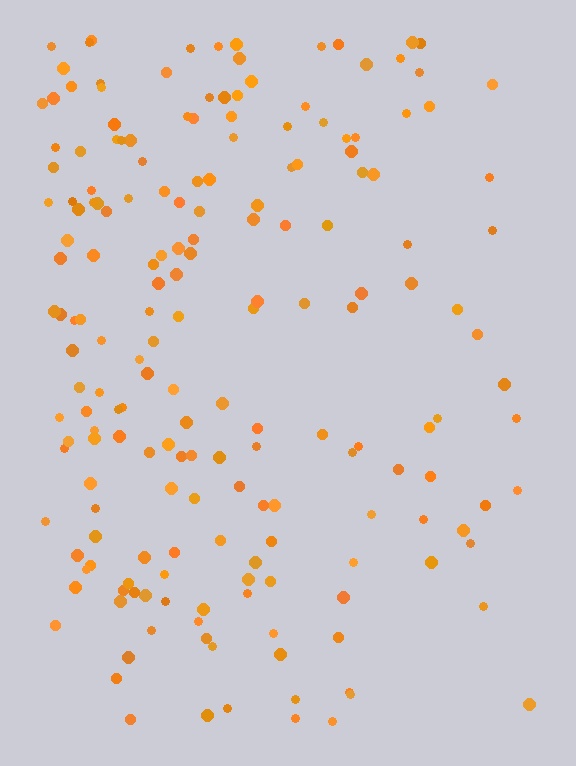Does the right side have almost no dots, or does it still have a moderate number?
Still a moderate number, just noticeably fewer than the left.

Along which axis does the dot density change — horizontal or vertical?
Horizontal.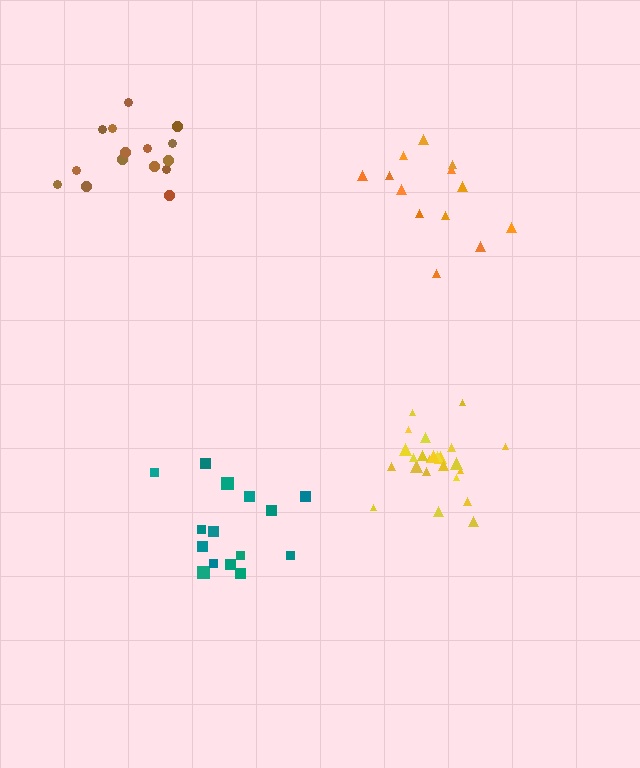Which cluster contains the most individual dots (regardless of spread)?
Yellow (25).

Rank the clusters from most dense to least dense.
yellow, brown, orange, teal.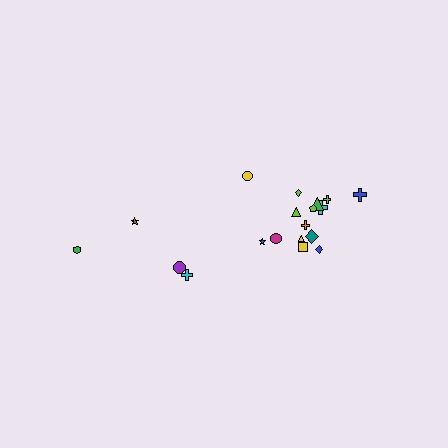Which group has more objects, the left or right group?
The right group.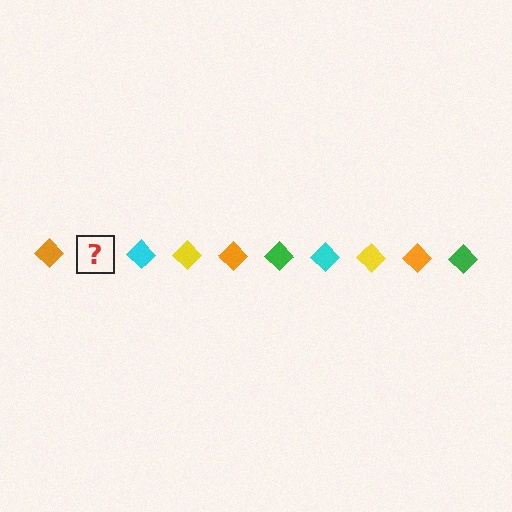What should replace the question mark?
The question mark should be replaced with a green diamond.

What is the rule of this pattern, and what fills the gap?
The rule is that the pattern cycles through orange, green, cyan, yellow diamonds. The gap should be filled with a green diamond.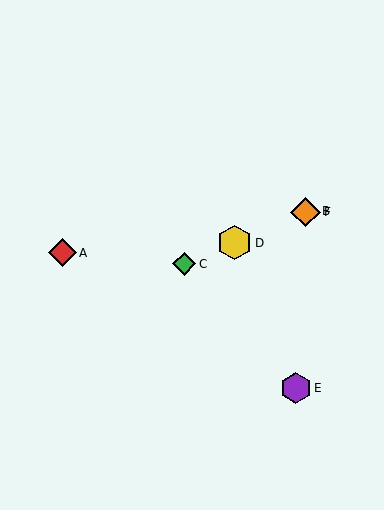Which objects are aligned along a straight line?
Objects B, C, D, F are aligned along a straight line.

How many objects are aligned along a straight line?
4 objects (B, C, D, F) are aligned along a straight line.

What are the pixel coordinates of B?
Object B is at (308, 211).